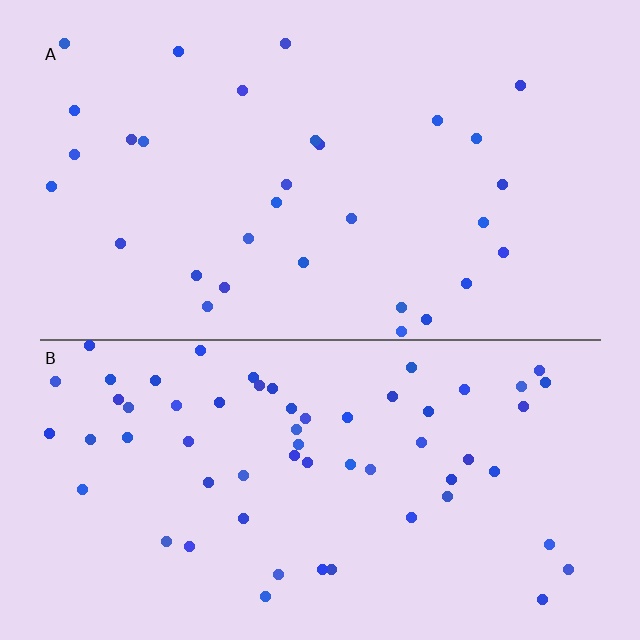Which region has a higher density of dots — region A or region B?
B (the bottom).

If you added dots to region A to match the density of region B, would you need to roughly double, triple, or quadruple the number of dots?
Approximately double.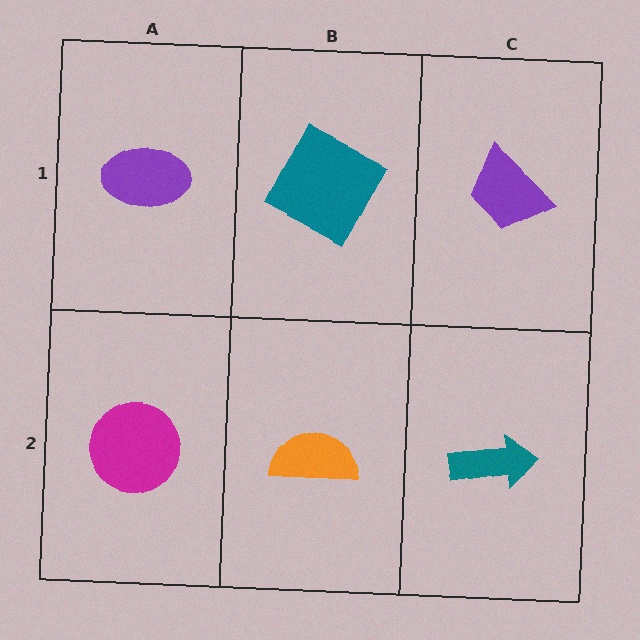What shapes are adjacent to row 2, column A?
A purple ellipse (row 1, column A), an orange semicircle (row 2, column B).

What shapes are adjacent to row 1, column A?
A magenta circle (row 2, column A), a teal square (row 1, column B).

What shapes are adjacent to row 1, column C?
A teal arrow (row 2, column C), a teal square (row 1, column B).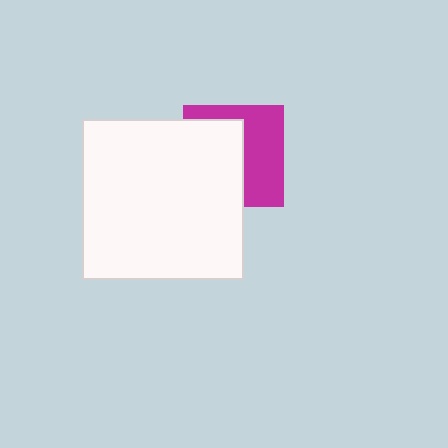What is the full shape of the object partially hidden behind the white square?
The partially hidden object is a magenta square.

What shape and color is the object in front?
The object in front is a white square.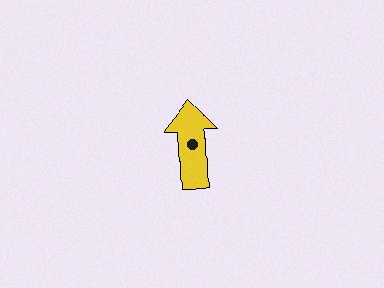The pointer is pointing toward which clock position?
Roughly 12 o'clock.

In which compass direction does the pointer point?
North.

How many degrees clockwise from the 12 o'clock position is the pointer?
Approximately 357 degrees.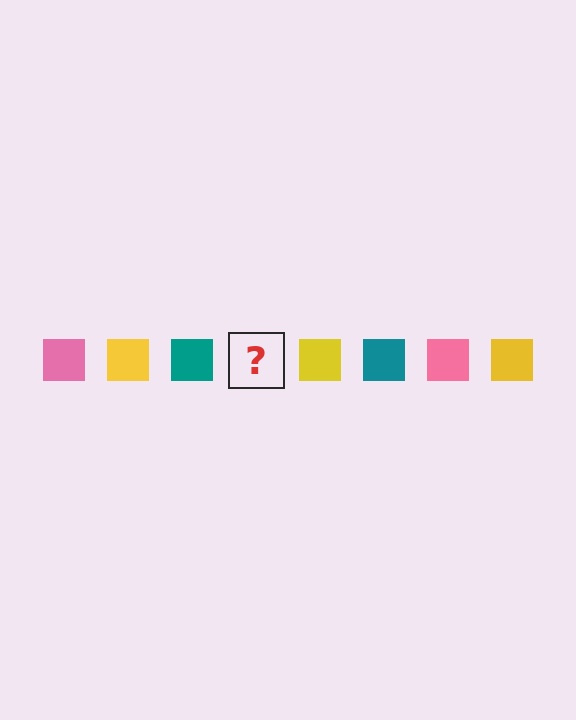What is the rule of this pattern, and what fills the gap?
The rule is that the pattern cycles through pink, yellow, teal squares. The gap should be filled with a pink square.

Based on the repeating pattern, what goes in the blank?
The blank should be a pink square.